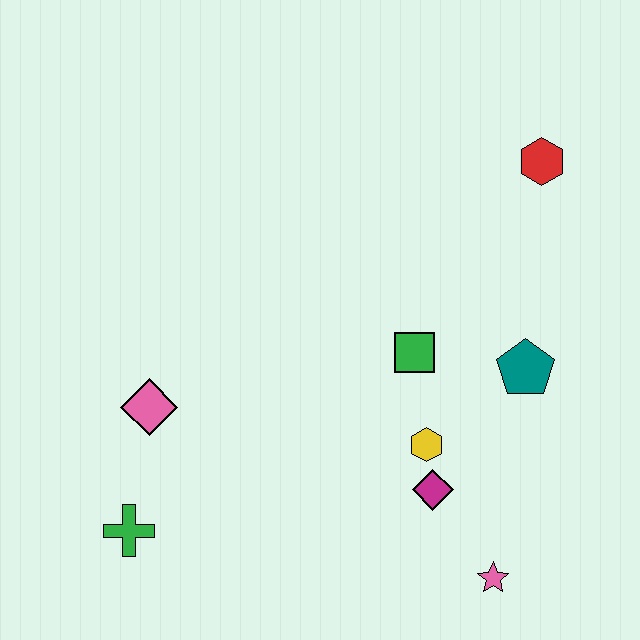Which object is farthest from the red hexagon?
The green cross is farthest from the red hexagon.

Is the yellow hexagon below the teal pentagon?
Yes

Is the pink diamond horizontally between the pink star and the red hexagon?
No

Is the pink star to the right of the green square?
Yes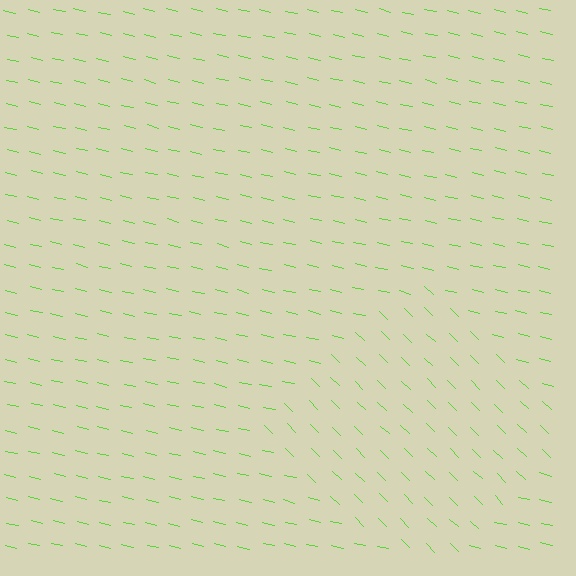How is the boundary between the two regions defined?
The boundary is defined purely by a change in line orientation (approximately 31 degrees difference). All lines are the same color and thickness.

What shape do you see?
I see a diamond.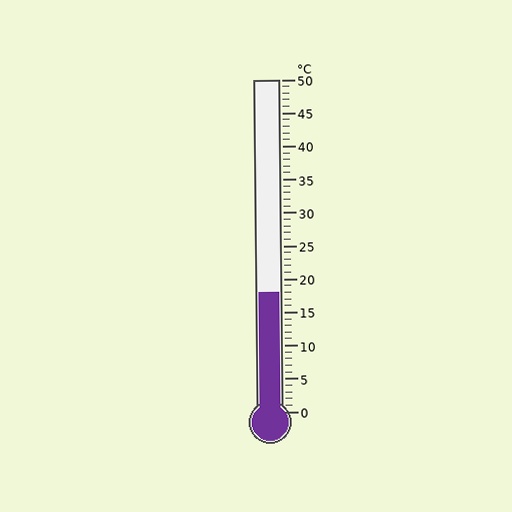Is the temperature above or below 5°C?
The temperature is above 5°C.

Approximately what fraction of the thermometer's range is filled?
The thermometer is filled to approximately 35% of its range.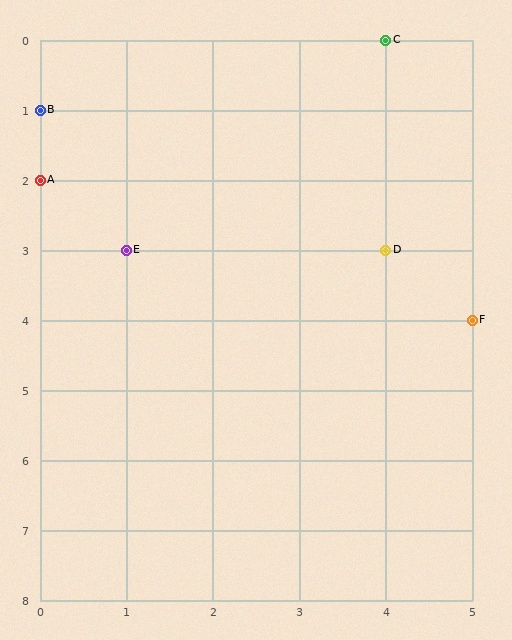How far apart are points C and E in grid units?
Points C and E are 3 columns and 3 rows apart (about 4.2 grid units diagonally).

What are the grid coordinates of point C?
Point C is at grid coordinates (4, 0).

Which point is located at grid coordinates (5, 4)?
Point F is at (5, 4).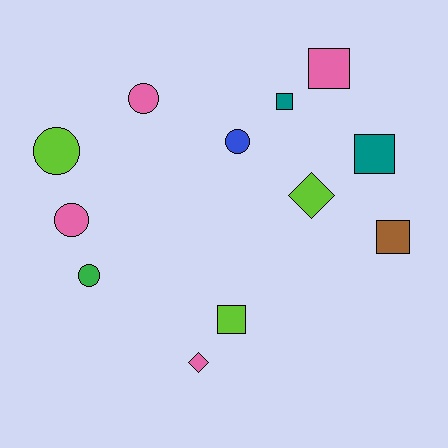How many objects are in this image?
There are 12 objects.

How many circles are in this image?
There are 5 circles.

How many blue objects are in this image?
There is 1 blue object.